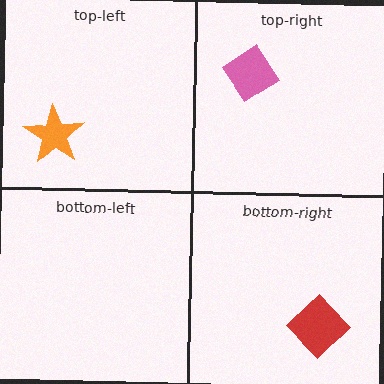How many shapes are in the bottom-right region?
1.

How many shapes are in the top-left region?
1.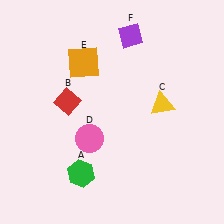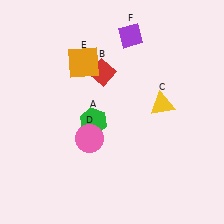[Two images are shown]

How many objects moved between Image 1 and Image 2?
2 objects moved between the two images.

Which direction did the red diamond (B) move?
The red diamond (B) moved right.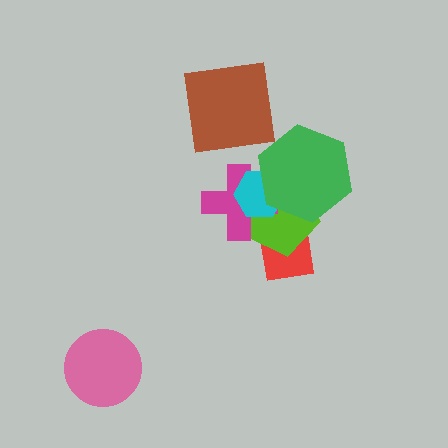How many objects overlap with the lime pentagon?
4 objects overlap with the lime pentagon.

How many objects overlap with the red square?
1 object overlaps with the red square.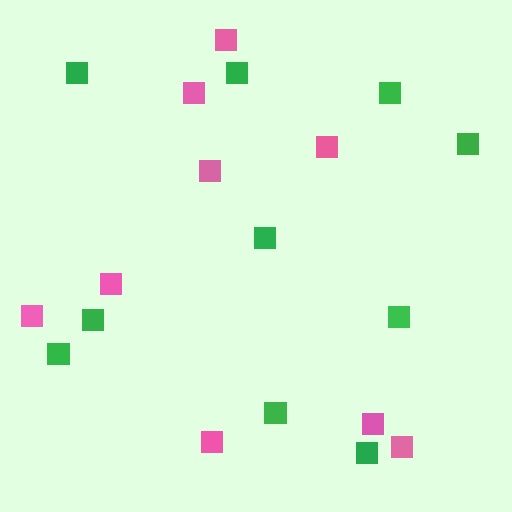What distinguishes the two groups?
There are 2 groups: one group of green squares (10) and one group of pink squares (9).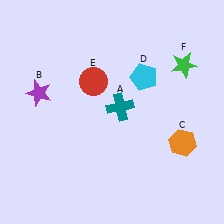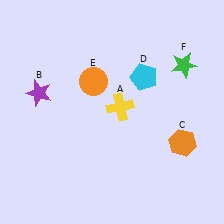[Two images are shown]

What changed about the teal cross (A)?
In Image 1, A is teal. In Image 2, it changed to yellow.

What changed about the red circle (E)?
In Image 1, E is red. In Image 2, it changed to orange.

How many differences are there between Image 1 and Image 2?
There are 2 differences between the two images.